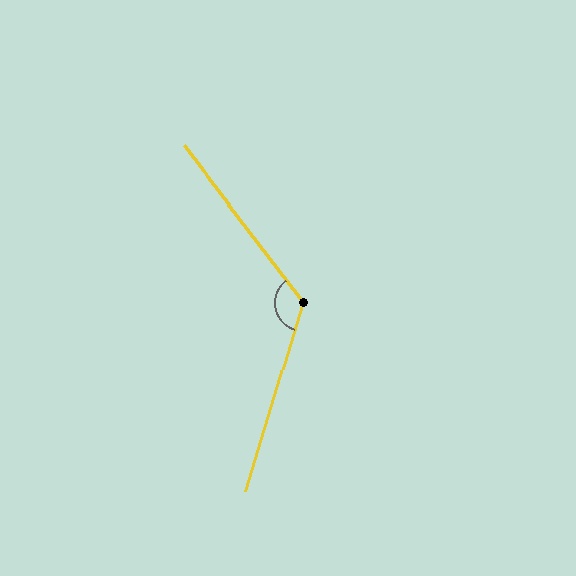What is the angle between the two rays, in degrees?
Approximately 126 degrees.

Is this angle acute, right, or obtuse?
It is obtuse.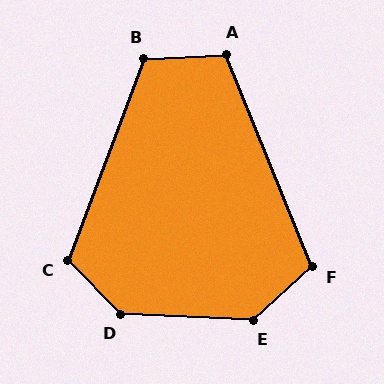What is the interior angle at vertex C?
Approximately 115 degrees (obtuse).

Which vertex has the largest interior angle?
D, at approximately 137 degrees.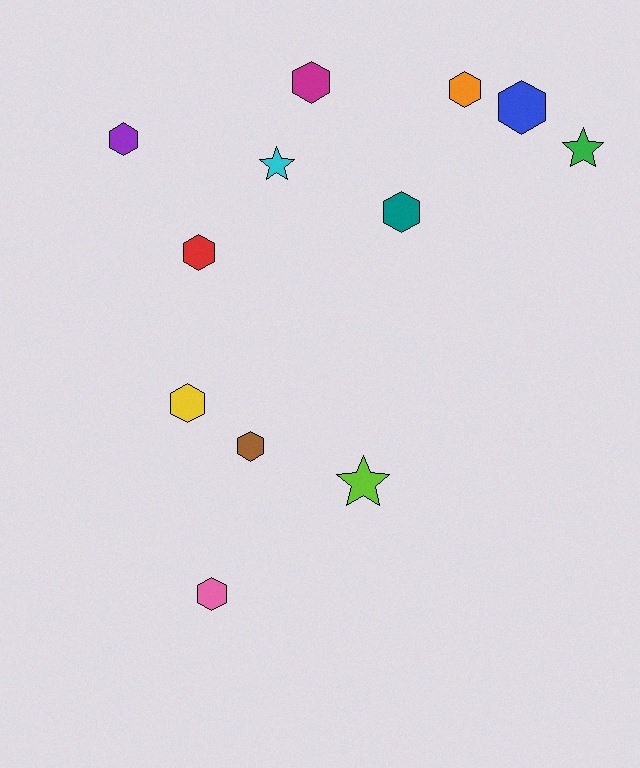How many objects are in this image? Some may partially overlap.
There are 12 objects.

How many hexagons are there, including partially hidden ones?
There are 9 hexagons.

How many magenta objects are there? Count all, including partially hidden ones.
There is 1 magenta object.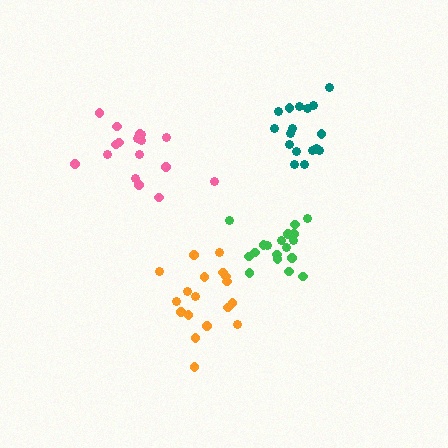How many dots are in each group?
Group 1: 18 dots, Group 2: 17 dots, Group 3: 17 dots, Group 4: 18 dots (70 total).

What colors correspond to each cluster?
The clusters are colored: green, pink, teal, orange.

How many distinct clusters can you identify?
There are 4 distinct clusters.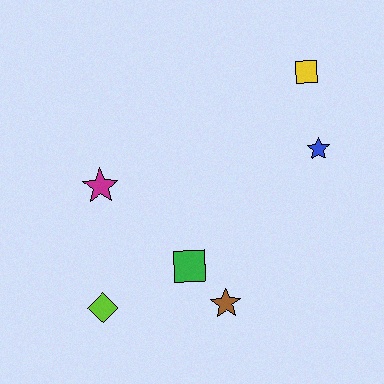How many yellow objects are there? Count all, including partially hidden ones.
There is 1 yellow object.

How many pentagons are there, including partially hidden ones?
There are no pentagons.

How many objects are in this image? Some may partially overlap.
There are 6 objects.